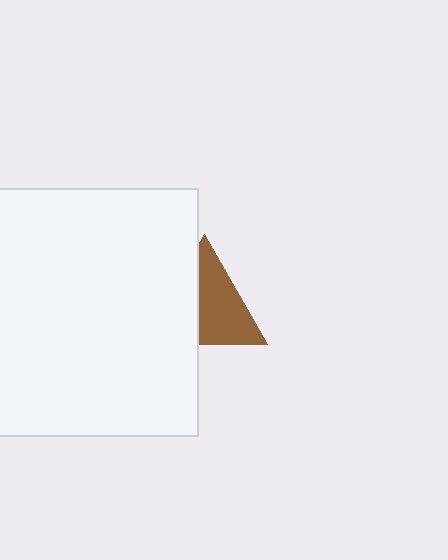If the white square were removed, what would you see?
You would see the complete brown triangle.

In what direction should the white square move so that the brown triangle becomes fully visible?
The white square should move left. That is the shortest direction to clear the overlap and leave the brown triangle fully visible.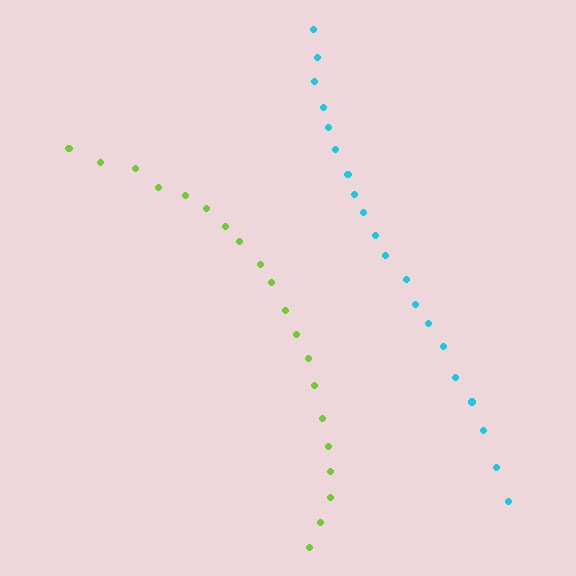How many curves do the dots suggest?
There are 2 distinct paths.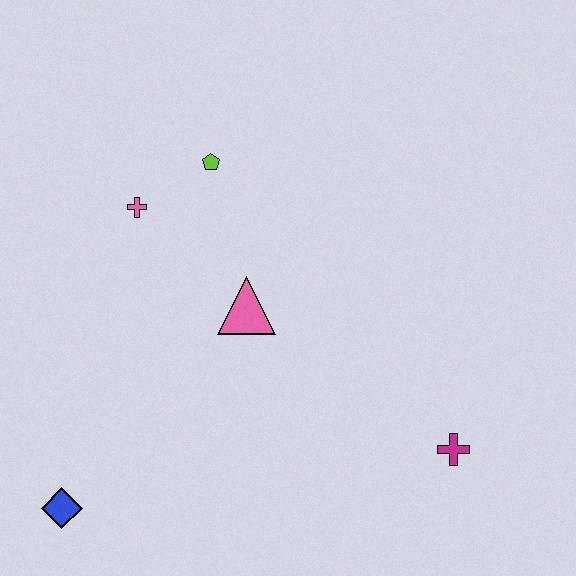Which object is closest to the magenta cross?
The pink triangle is closest to the magenta cross.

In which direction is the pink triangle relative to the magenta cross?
The pink triangle is to the left of the magenta cross.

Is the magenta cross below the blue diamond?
No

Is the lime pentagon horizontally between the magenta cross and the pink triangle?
No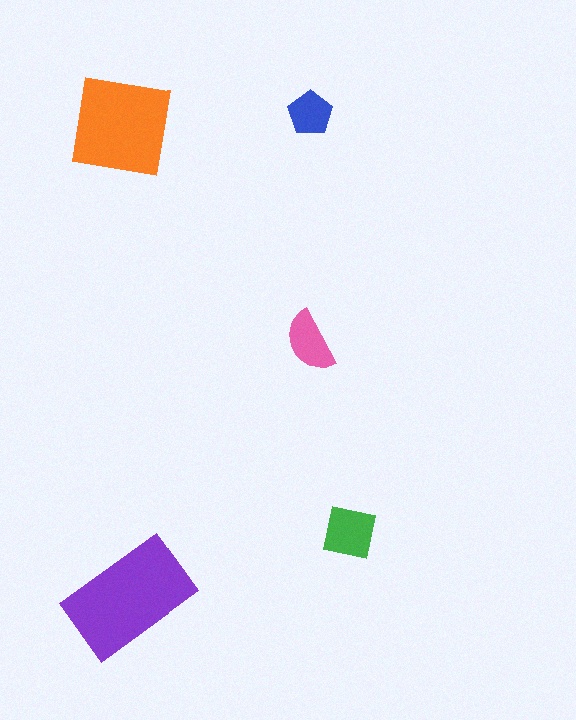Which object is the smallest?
The blue pentagon.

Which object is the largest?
The purple rectangle.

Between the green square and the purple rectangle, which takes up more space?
The purple rectangle.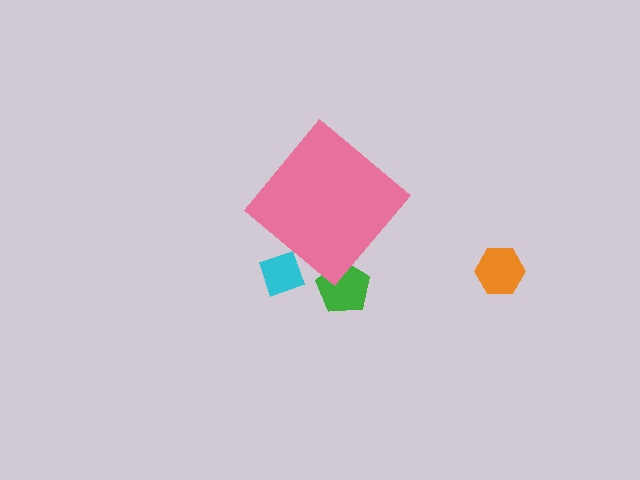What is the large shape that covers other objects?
A pink diamond.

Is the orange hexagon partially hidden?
No, the orange hexagon is fully visible.